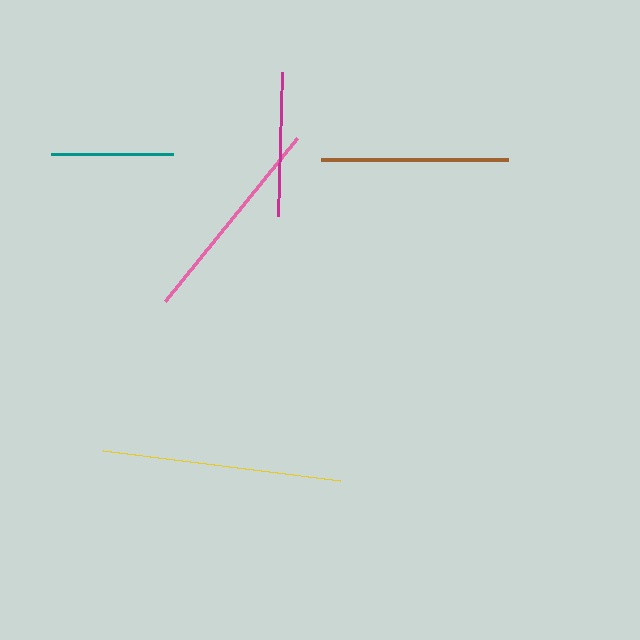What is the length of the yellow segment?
The yellow segment is approximately 239 pixels long.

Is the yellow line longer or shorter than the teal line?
The yellow line is longer than the teal line.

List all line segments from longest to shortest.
From longest to shortest: yellow, pink, brown, magenta, teal.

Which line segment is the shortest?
The teal line is the shortest at approximately 122 pixels.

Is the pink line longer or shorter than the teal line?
The pink line is longer than the teal line.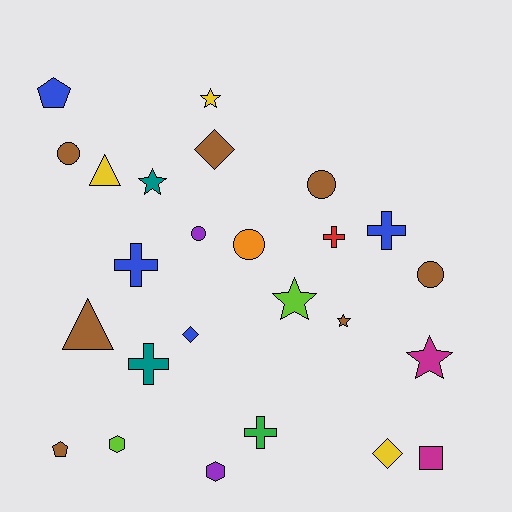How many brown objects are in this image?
There are 7 brown objects.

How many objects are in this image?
There are 25 objects.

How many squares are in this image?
There is 1 square.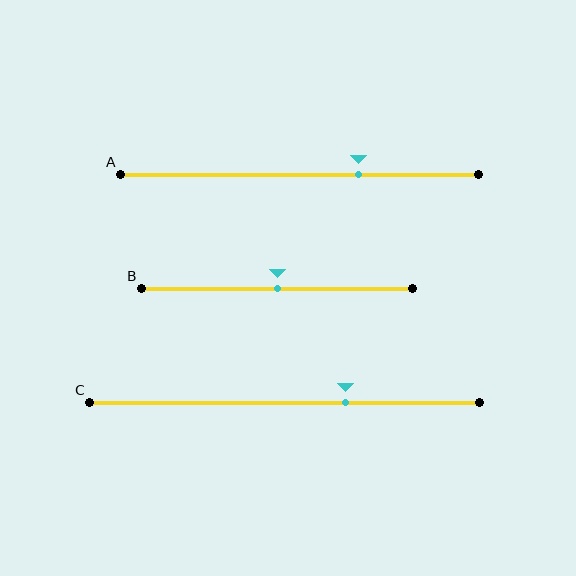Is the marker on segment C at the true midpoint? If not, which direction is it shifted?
No, the marker on segment C is shifted to the right by about 16% of the segment length.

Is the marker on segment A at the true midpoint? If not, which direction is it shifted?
No, the marker on segment A is shifted to the right by about 16% of the segment length.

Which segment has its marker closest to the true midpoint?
Segment B has its marker closest to the true midpoint.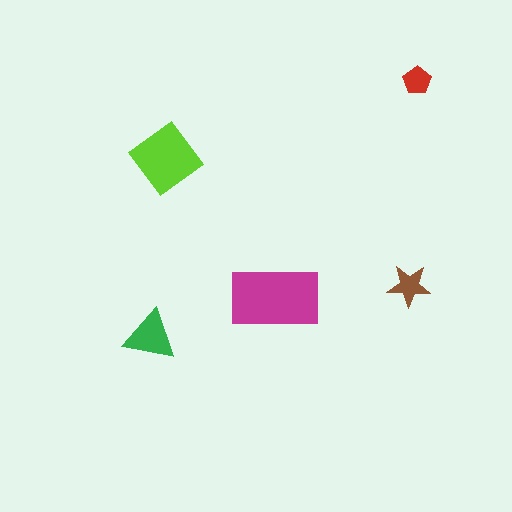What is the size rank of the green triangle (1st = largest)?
3rd.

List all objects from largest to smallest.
The magenta rectangle, the lime diamond, the green triangle, the brown star, the red pentagon.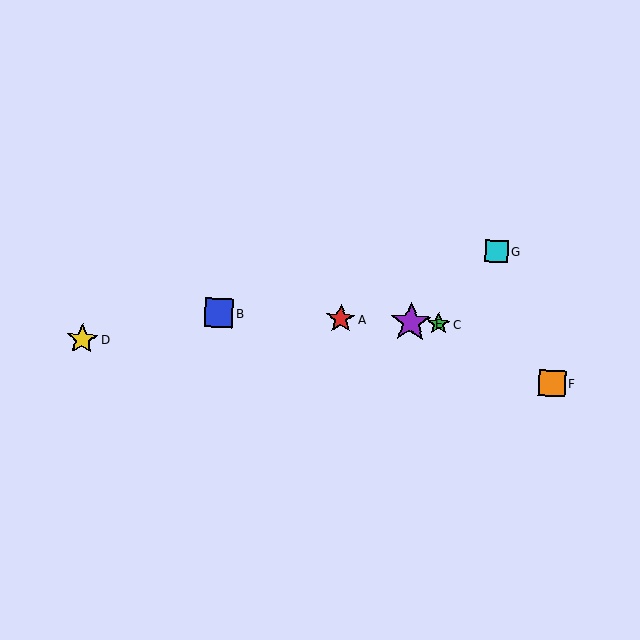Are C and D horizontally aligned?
No, C is at y≈324 and D is at y≈339.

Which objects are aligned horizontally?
Objects A, B, C, E are aligned horizontally.